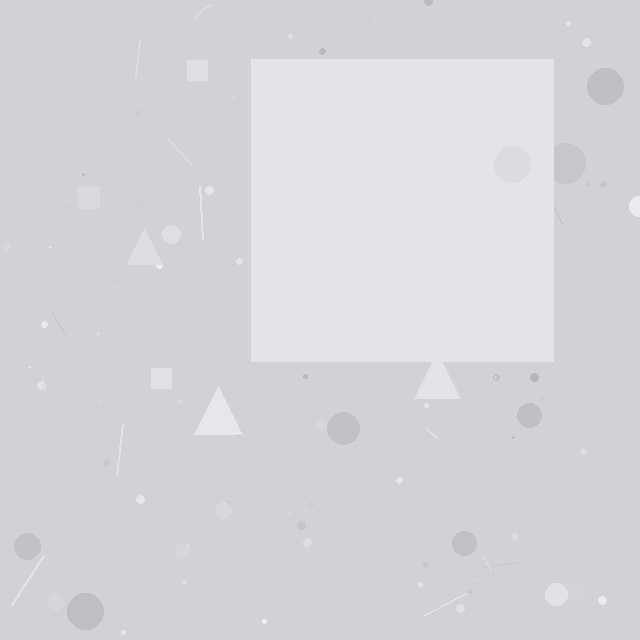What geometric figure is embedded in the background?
A square is embedded in the background.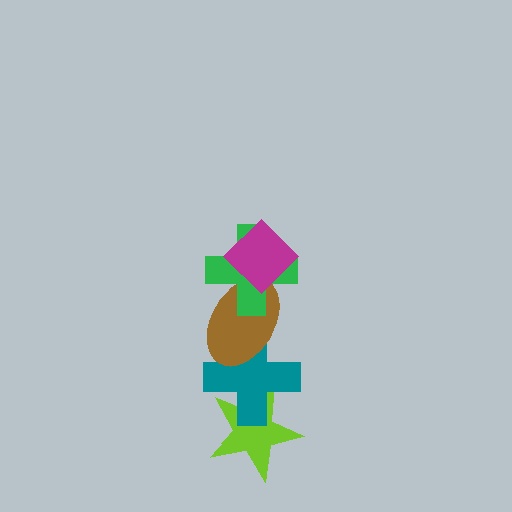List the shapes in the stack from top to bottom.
From top to bottom: the magenta diamond, the green cross, the brown ellipse, the teal cross, the lime star.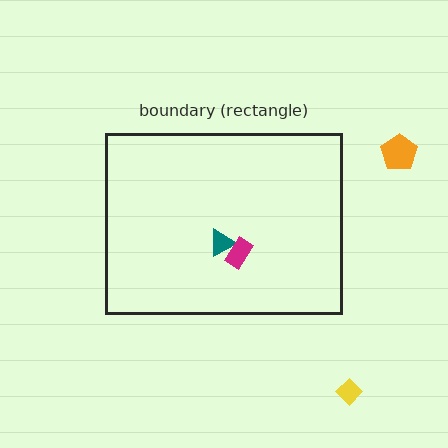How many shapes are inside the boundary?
2 inside, 2 outside.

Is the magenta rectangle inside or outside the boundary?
Inside.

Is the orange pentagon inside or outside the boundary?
Outside.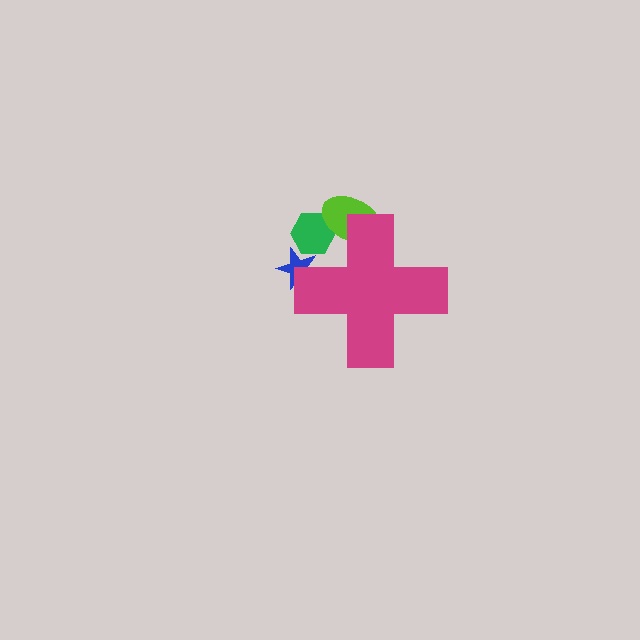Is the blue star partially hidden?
Yes, the blue star is partially hidden behind the magenta cross.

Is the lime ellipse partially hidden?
Yes, the lime ellipse is partially hidden behind the magenta cross.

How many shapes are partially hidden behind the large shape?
3 shapes are partially hidden.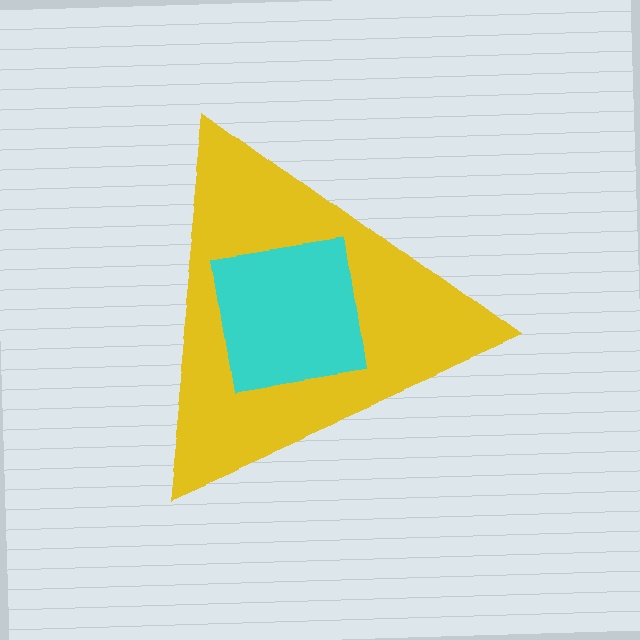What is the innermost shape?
The cyan square.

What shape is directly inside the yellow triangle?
The cyan square.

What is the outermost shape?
The yellow triangle.